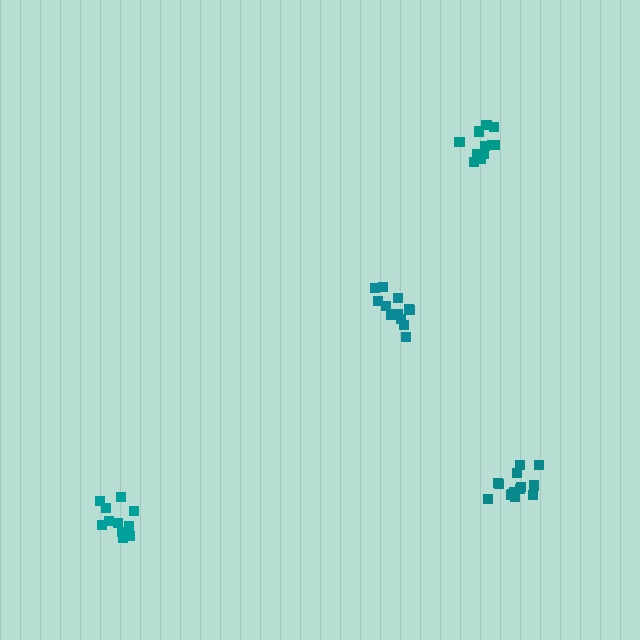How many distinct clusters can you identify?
There are 4 distinct clusters.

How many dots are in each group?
Group 1: 13 dots, Group 2: 11 dots, Group 3: 12 dots, Group 4: 14 dots (50 total).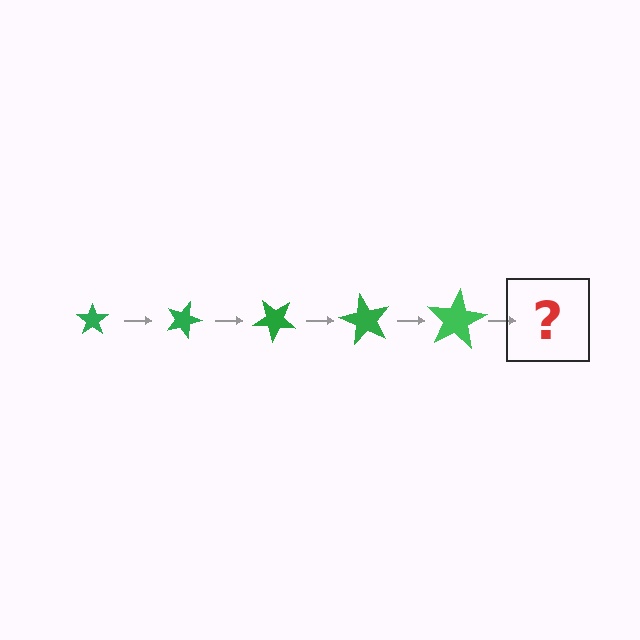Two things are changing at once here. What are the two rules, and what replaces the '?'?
The two rules are that the star grows larger each step and it rotates 20 degrees each step. The '?' should be a star, larger than the previous one and rotated 100 degrees from the start.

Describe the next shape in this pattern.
It should be a star, larger than the previous one and rotated 100 degrees from the start.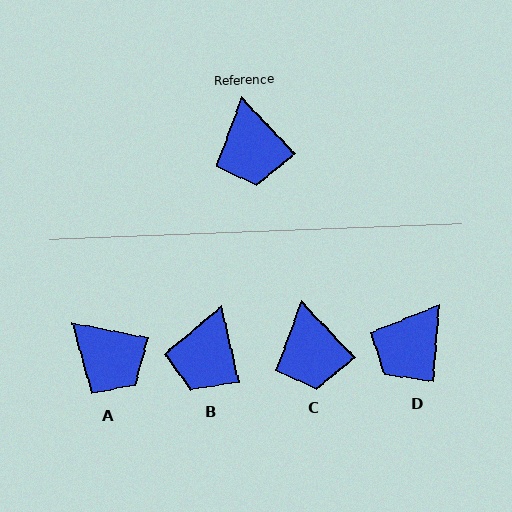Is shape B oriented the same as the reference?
No, it is off by about 30 degrees.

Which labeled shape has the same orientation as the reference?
C.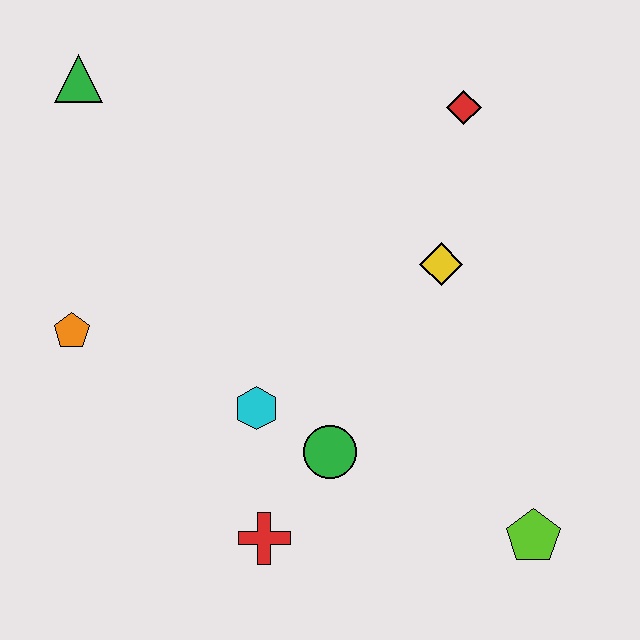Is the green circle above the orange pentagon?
No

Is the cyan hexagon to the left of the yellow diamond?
Yes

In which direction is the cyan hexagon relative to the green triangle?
The cyan hexagon is below the green triangle.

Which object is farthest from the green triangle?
The lime pentagon is farthest from the green triangle.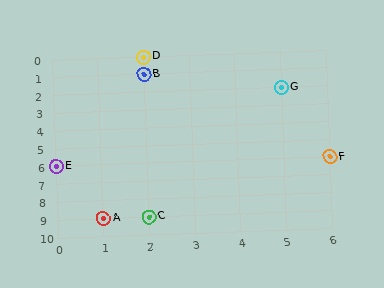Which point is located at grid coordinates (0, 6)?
Point E is at (0, 6).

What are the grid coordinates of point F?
Point F is at grid coordinates (6, 6).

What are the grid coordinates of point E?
Point E is at grid coordinates (0, 6).